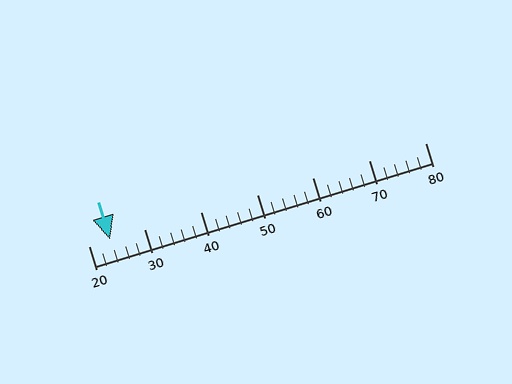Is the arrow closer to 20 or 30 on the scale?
The arrow is closer to 20.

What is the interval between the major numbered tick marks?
The major tick marks are spaced 10 units apart.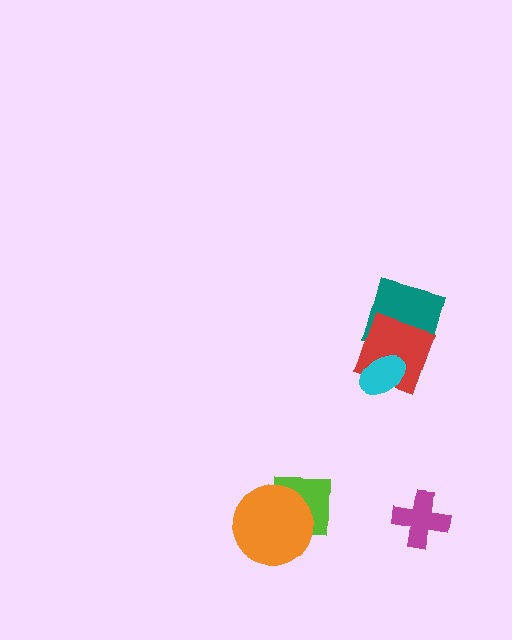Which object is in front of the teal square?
The red diamond is in front of the teal square.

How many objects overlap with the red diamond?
2 objects overlap with the red diamond.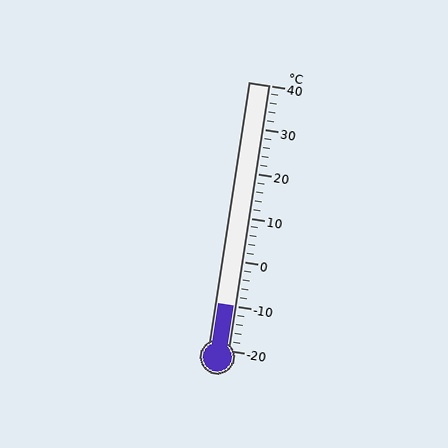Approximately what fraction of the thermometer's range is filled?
The thermometer is filled to approximately 15% of its range.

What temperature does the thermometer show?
The thermometer shows approximately -10°C.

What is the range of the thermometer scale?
The thermometer scale ranges from -20°C to 40°C.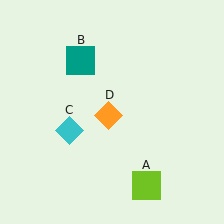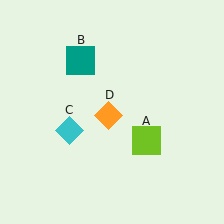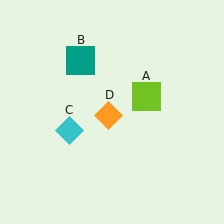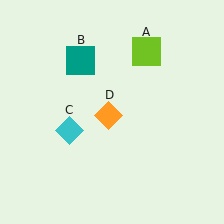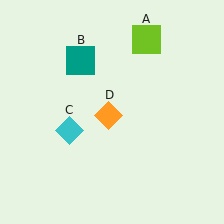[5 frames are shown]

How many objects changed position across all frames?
1 object changed position: lime square (object A).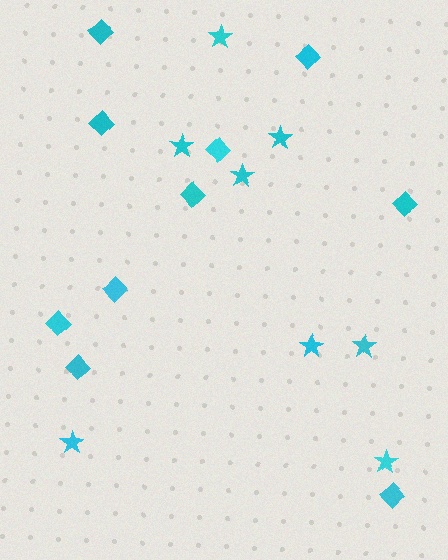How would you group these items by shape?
There are 2 groups: one group of diamonds (10) and one group of stars (8).